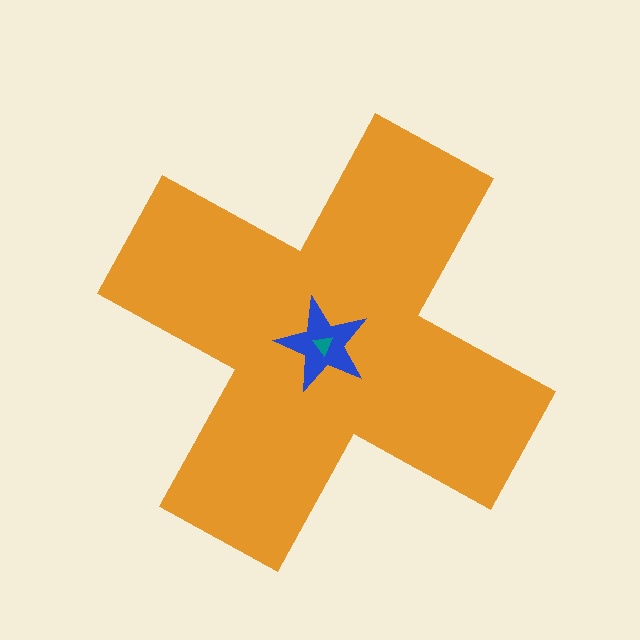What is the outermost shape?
The orange cross.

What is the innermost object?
The teal triangle.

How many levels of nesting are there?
3.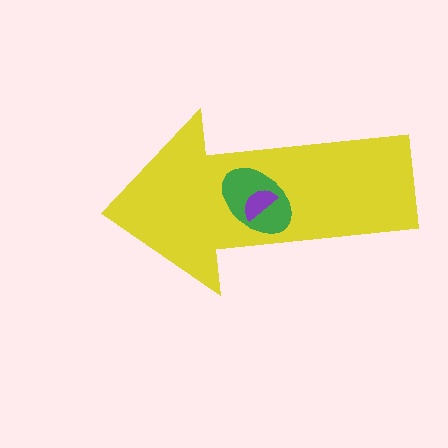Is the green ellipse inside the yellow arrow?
Yes.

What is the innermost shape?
The purple semicircle.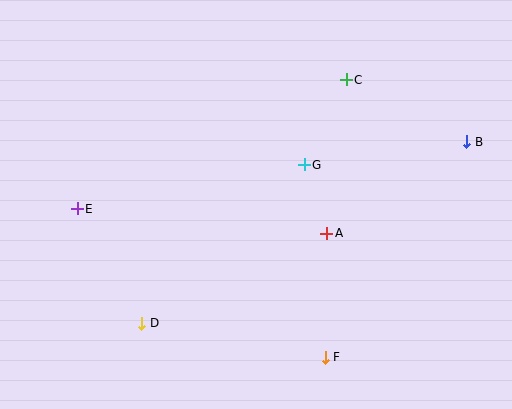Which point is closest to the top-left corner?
Point E is closest to the top-left corner.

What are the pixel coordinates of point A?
Point A is at (327, 233).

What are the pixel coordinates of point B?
Point B is at (467, 142).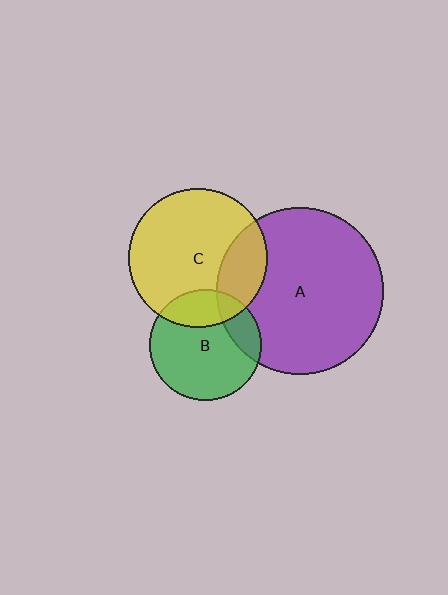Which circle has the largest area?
Circle A (purple).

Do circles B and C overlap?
Yes.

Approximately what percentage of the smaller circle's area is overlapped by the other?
Approximately 25%.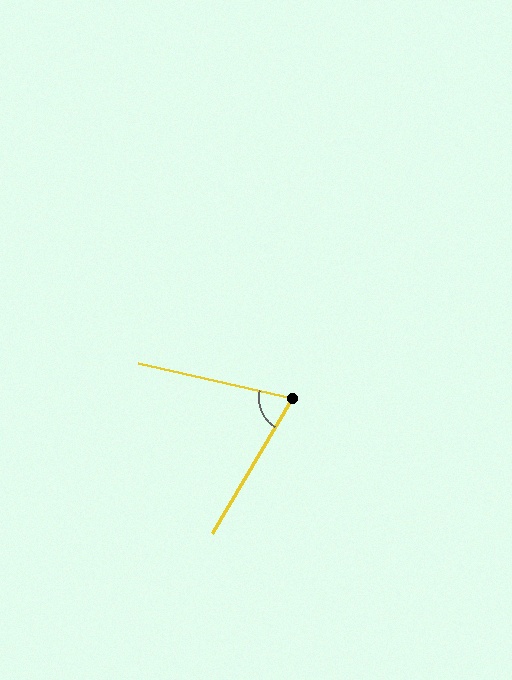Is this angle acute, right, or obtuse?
It is acute.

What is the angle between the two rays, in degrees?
Approximately 72 degrees.